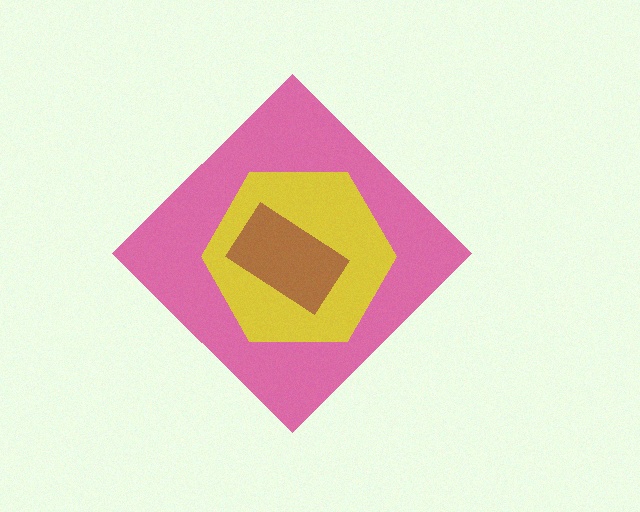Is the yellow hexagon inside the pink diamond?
Yes.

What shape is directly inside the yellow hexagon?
The brown rectangle.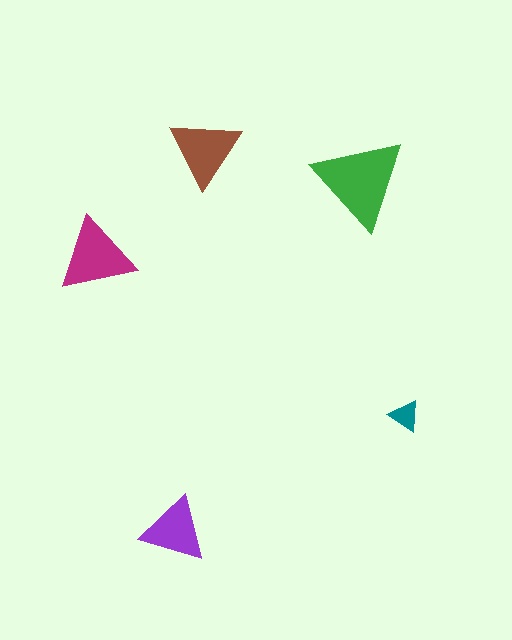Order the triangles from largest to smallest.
the green one, the magenta one, the brown one, the purple one, the teal one.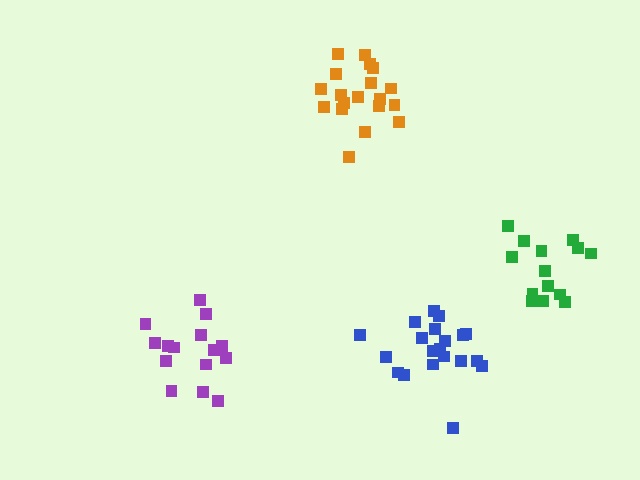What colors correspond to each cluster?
The clusters are colored: orange, purple, green, blue.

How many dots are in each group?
Group 1: 19 dots, Group 2: 15 dots, Group 3: 14 dots, Group 4: 20 dots (68 total).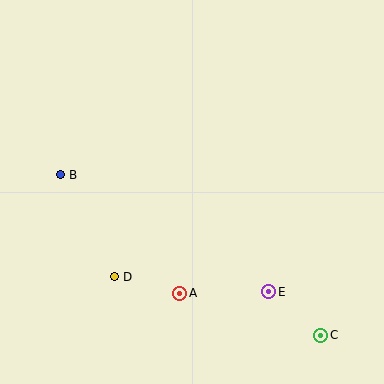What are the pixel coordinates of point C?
Point C is at (321, 335).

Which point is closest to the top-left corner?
Point B is closest to the top-left corner.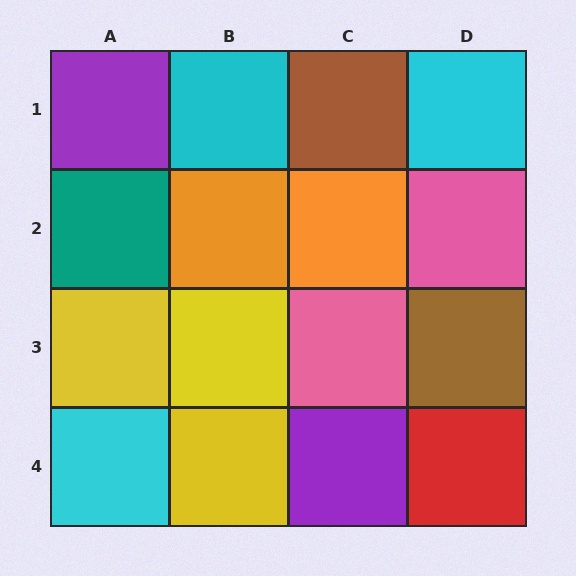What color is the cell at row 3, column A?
Yellow.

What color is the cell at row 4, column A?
Cyan.